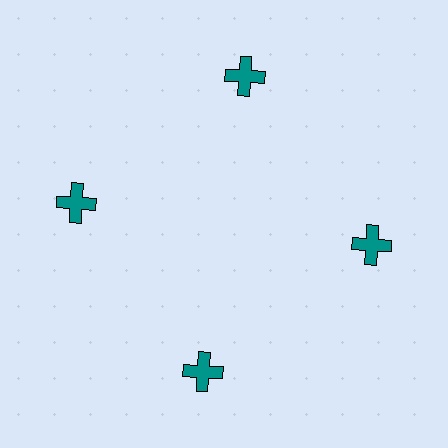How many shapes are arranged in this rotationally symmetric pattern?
There are 4 shapes, arranged in 4 groups of 1.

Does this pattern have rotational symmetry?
Yes, this pattern has 4-fold rotational symmetry. It looks the same after rotating 90 degrees around the center.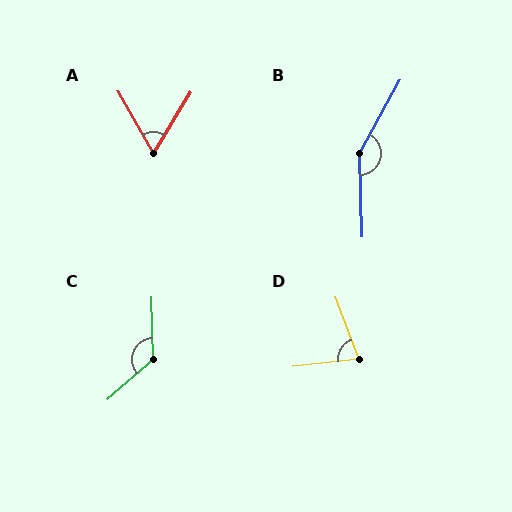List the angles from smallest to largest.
A (60°), D (76°), C (130°), B (149°).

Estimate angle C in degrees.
Approximately 130 degrees.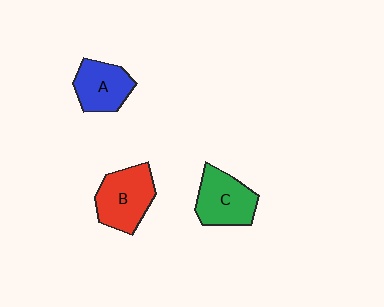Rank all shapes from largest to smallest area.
From largest to smallest: B (red), C (green), A (blue).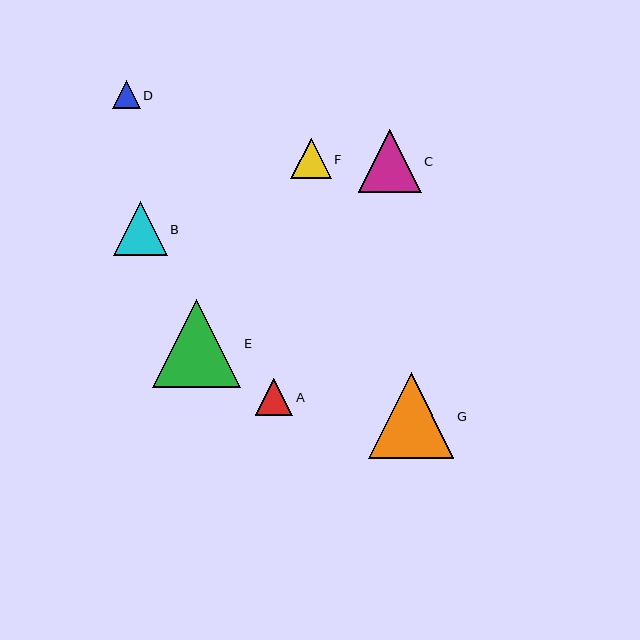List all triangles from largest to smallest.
From largest to smallest: E, G, C, B, F, A, D.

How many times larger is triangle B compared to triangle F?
Triangle B is approximately 1.3 times the size of triangle F.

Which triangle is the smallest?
Triangle D is the smallest with a size of approximately 28 pixels.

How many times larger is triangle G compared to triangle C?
Triangle G is approximately 1.4 times the size of triangle C.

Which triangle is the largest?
Triangle E is the largest with a size of approximately 88 pixels.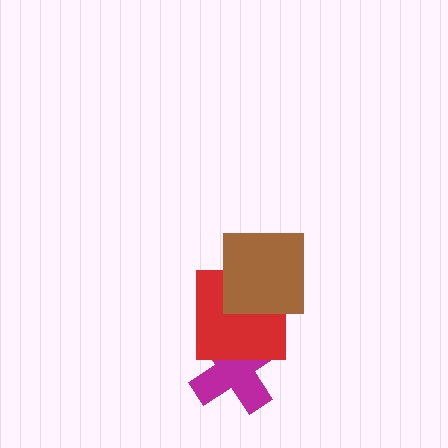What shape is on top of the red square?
The brown square is on top of the red square.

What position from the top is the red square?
The red square is 2nd from the top.